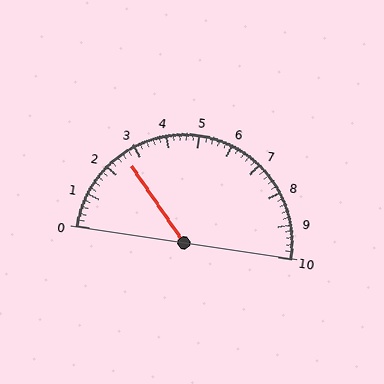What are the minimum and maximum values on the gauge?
The gauge ranges from 0 to 10.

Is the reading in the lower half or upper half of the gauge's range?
The reading is in the lower half of the range (0 to 10).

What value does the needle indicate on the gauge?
The needle indicates approximately 2.6.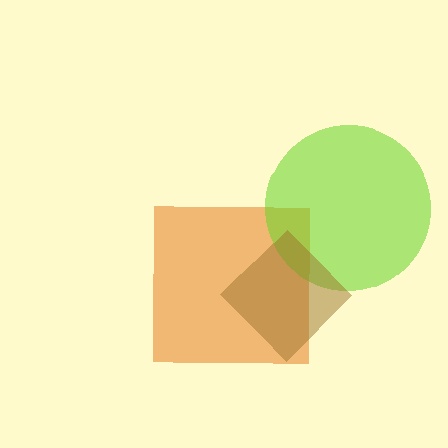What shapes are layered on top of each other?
The layered shapes are: an orange square, a lime circle, a brown diamond.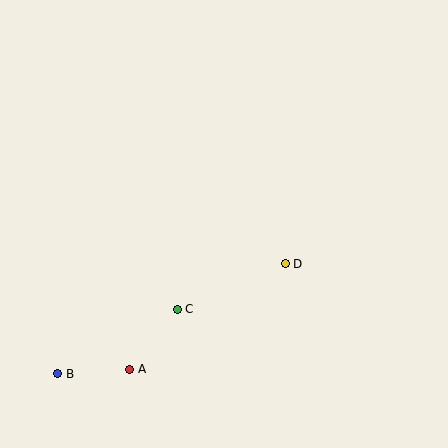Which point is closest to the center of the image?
Point D at (285, 264) is closest to the center.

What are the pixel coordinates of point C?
Point C is at (177, 309).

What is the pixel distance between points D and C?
The distance between D and C is 117 pixels.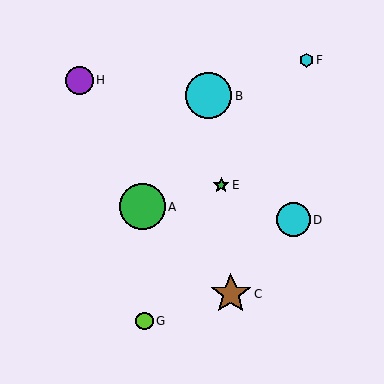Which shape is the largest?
The cyan circle (labeled B) is the largest.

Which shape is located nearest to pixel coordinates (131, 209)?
The green circle (labeled A) at (142, 207) is nearest to that location.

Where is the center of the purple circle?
The center of the purple circle is at (79, 80).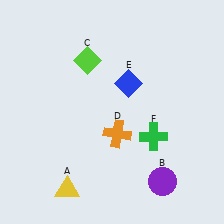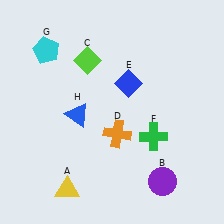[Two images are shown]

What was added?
A cyan pentagon (G), a blue triangle (H) were added in Image 2.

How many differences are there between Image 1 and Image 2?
There are 2 differences between the two images.